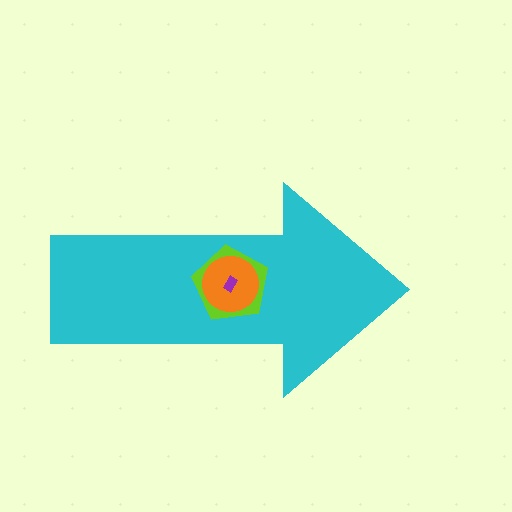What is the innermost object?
The purple rectangle.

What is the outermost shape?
The cyan arrow.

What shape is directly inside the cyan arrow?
The lime pentagon.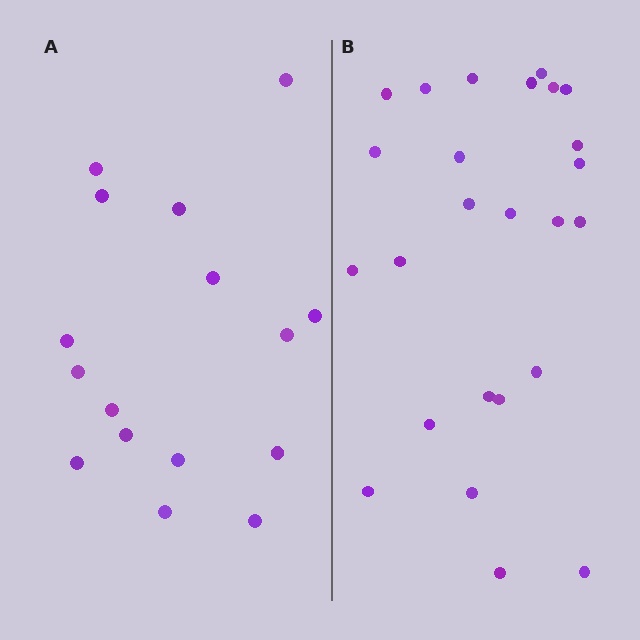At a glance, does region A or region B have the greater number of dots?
Region B (the right region) has more dots.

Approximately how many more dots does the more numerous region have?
Region B has roughly 8 or so more dots than region A.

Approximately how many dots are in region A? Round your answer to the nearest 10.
About 20 dots. (The exact count is 16, which rounds to 20.)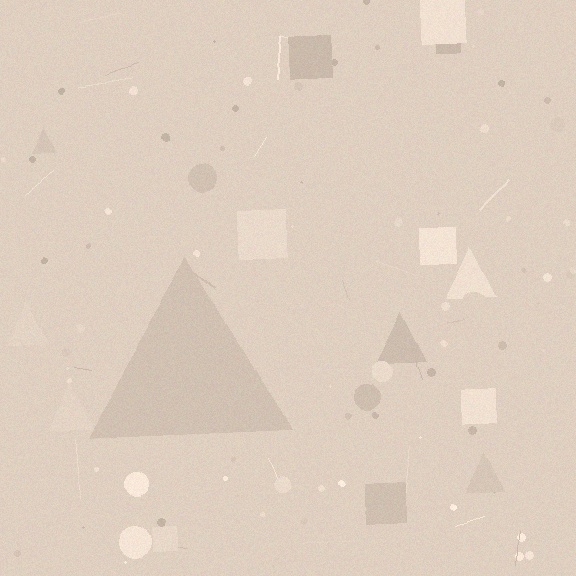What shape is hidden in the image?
A triangle is hidden in the image.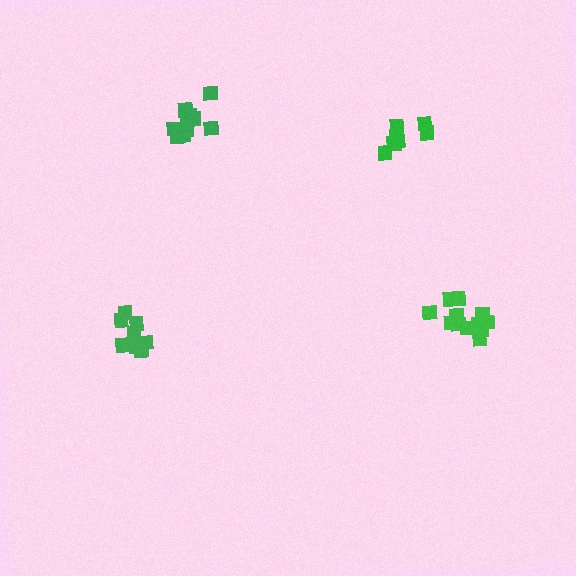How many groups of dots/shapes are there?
There are 4 groups.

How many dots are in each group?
Group 1: 12 dots, Group 2: 7 dots, Group 3: 9 dots, Group 4: 12 dots (40 total).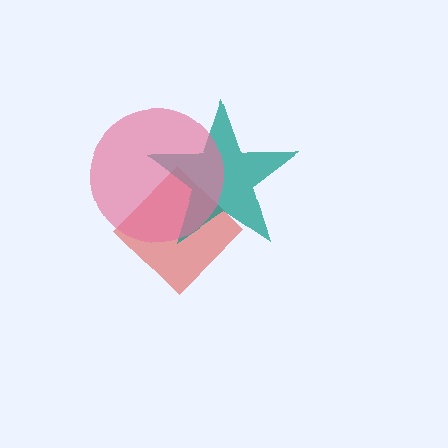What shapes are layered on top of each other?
The layered shapes are: a red diamond, a teal star, a pink circle.